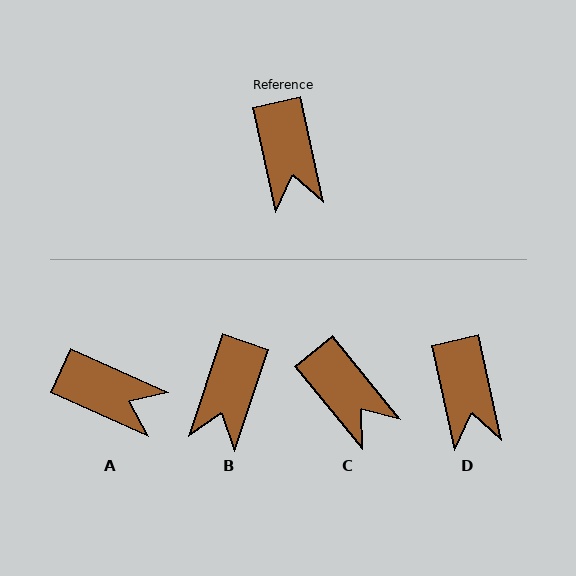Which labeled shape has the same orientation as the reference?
D.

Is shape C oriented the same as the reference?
No, it is off by about 27 degrees.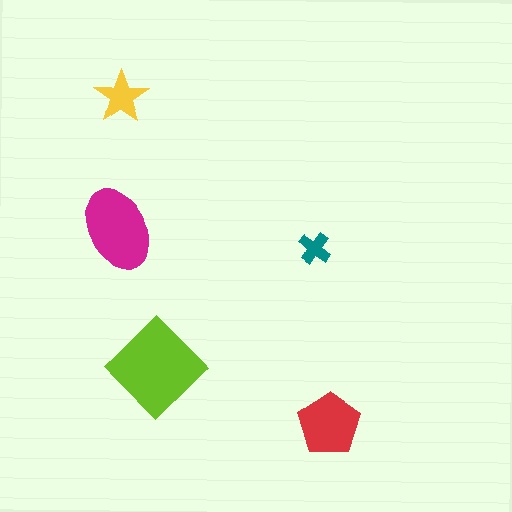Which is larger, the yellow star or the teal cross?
The yellow star.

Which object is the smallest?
The teal cross.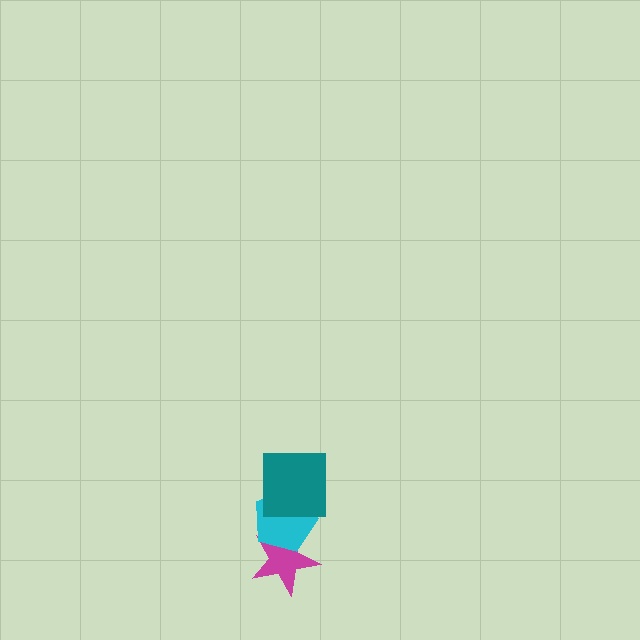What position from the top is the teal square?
The teal square is 1st from the top.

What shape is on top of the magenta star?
The cyan pentagon is on top of the magenta star.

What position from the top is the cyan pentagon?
The cyan pentagon is 2nd from the top.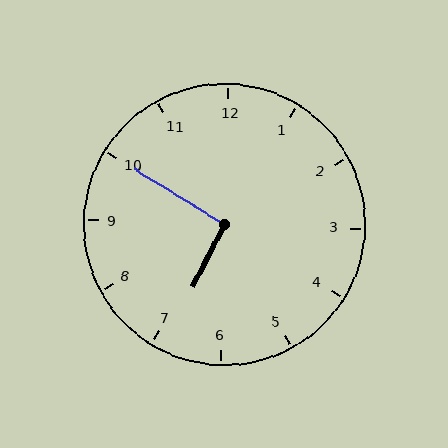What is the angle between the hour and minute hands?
Approximately 95 degrees.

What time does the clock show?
6:50.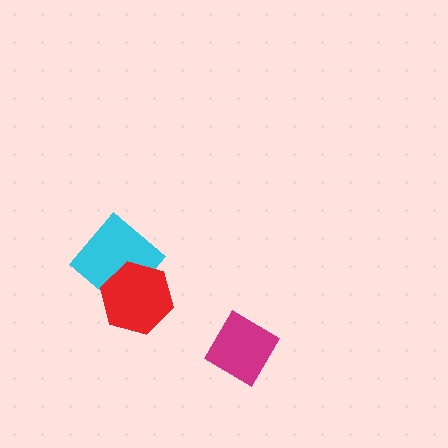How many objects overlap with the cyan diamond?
1 object overlaps with the cyan diamond.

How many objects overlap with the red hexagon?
1 object overlaps with the red hexagon.